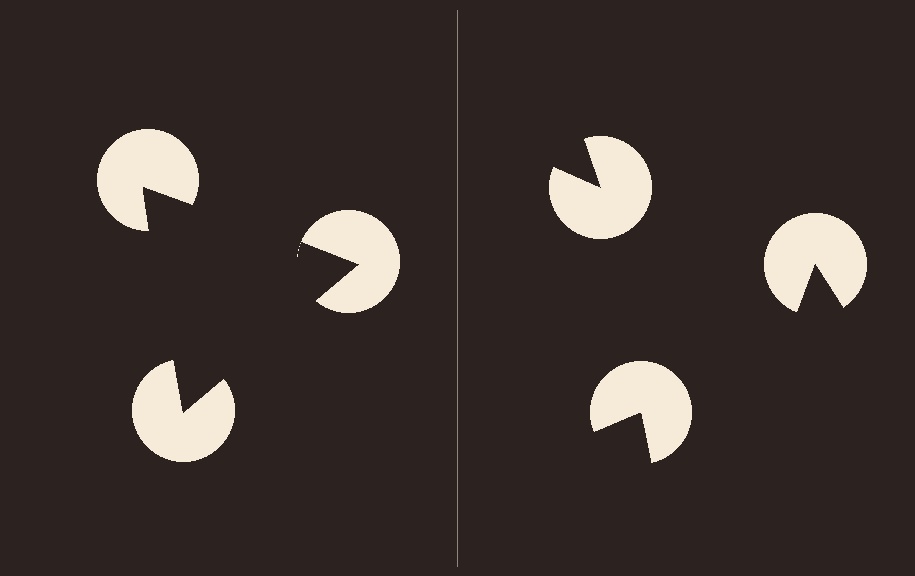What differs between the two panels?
The pac-man discs are positioned identically on both sides; only the wedge orientations differ. On the left they align to a triangle; on the right they are misaligned.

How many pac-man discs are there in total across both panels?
6 — 3 on each side.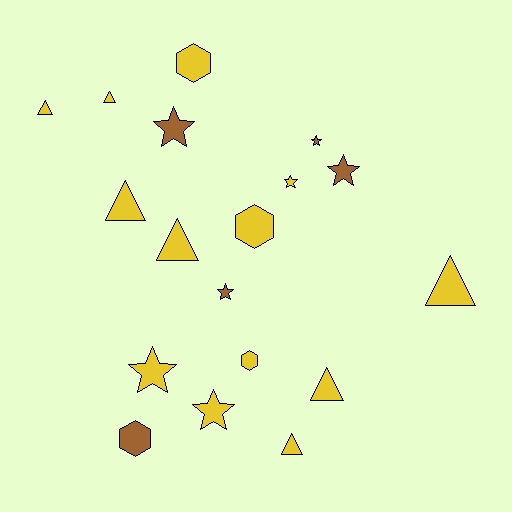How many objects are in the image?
There are 18 objects.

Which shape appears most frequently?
Triangle, with 7 objects.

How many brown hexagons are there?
There is 1 brown hexagon.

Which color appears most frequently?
Yellow, with 13 objects.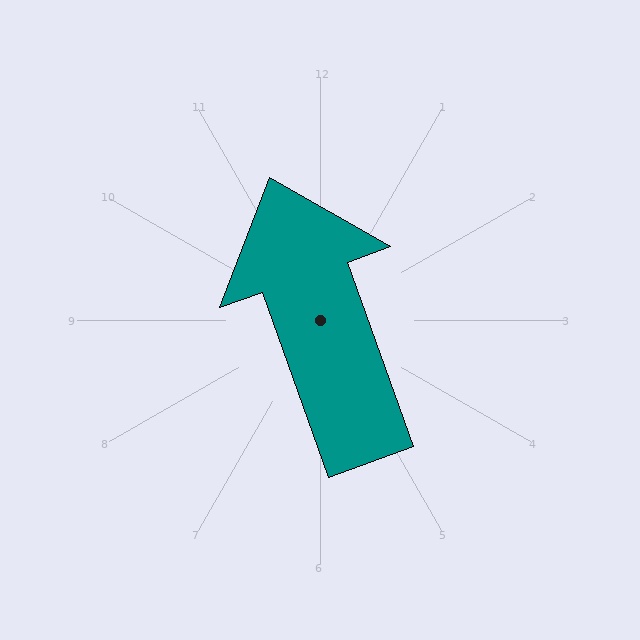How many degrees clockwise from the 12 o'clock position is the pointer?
Approximately 340 degrees.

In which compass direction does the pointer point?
North.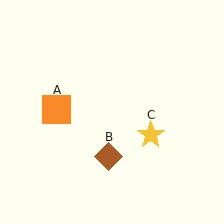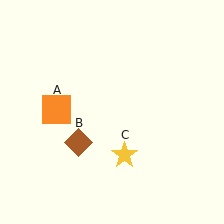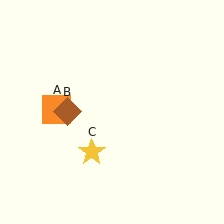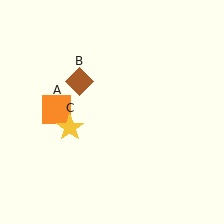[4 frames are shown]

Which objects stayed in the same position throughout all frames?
Orange square (object A) remained stationary.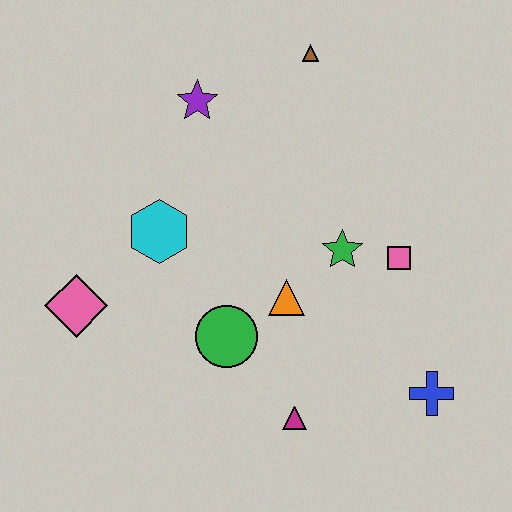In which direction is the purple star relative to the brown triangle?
The purple star is to the left of the brown triangle.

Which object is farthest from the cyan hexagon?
The blue cross is farthest from the cyan hexagon.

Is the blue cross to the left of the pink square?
No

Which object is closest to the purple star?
The brown triangle is closest to the purple star.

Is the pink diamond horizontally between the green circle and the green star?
No